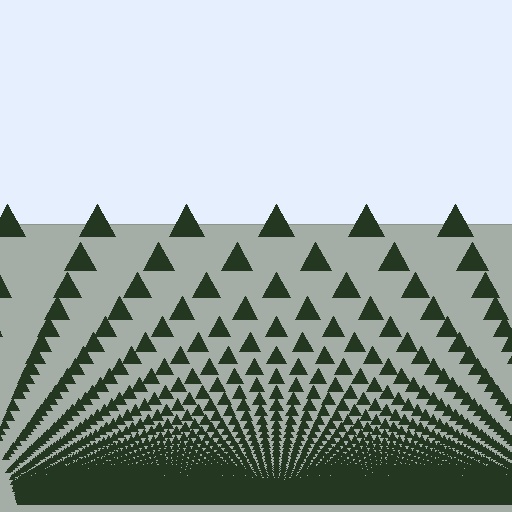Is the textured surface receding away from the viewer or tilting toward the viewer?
The surface appears to tilt toward the viewer. Texture elements get larger and sparser toward the top.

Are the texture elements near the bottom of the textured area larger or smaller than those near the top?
Smaller. The gradient is inverted — elements near the bottom are smaller and denser.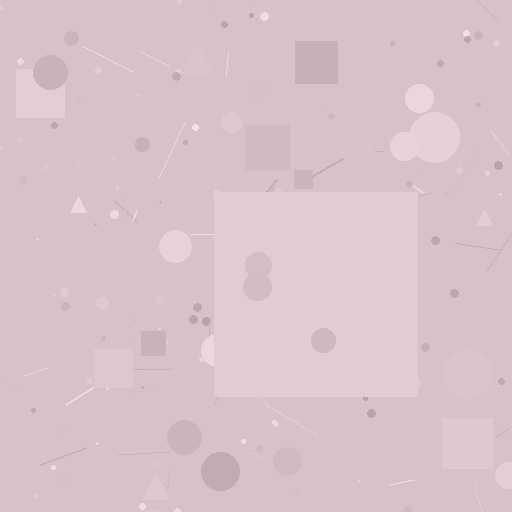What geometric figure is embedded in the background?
A square is embedded in the background.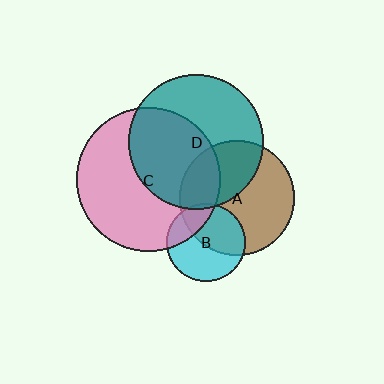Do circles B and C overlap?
Yes.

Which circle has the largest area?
Circle C (pink).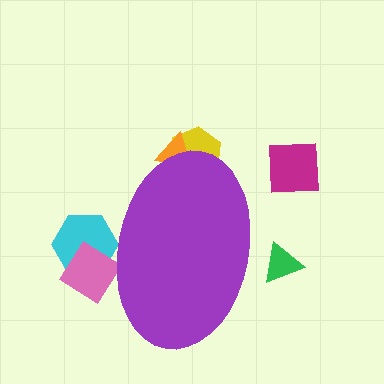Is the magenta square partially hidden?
No, the magenta square is fully visible.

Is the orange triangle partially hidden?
Yes, the orange triangle is partially hidden behind the purple ellipse.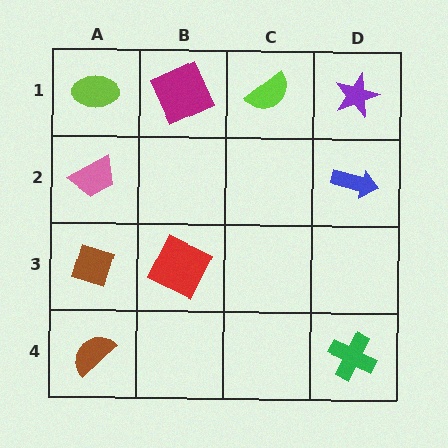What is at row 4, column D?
A green cross.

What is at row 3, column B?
A red square.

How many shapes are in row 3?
2 shapes.